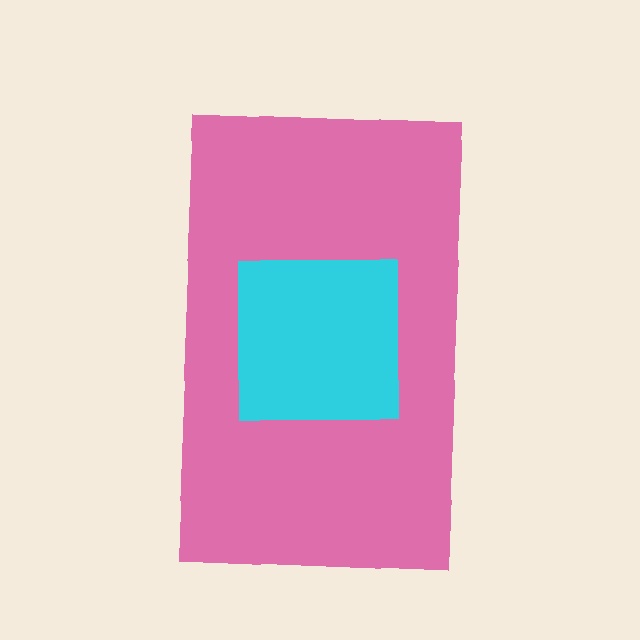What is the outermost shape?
The pink rectangle.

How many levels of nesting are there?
2.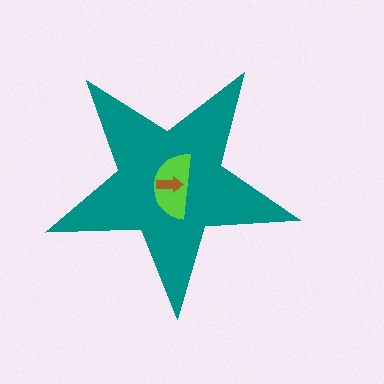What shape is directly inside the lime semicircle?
The brown arrow.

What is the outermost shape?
The teal star.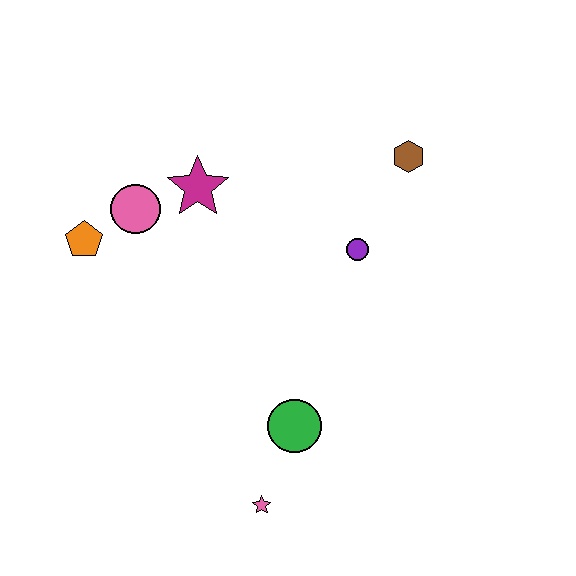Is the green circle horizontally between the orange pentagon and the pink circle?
No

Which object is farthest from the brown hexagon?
The pink star is farthest from the brown hexagon.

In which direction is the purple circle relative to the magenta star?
The purple circle is to the right of the magenta star.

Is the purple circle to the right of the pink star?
Yes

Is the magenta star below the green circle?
No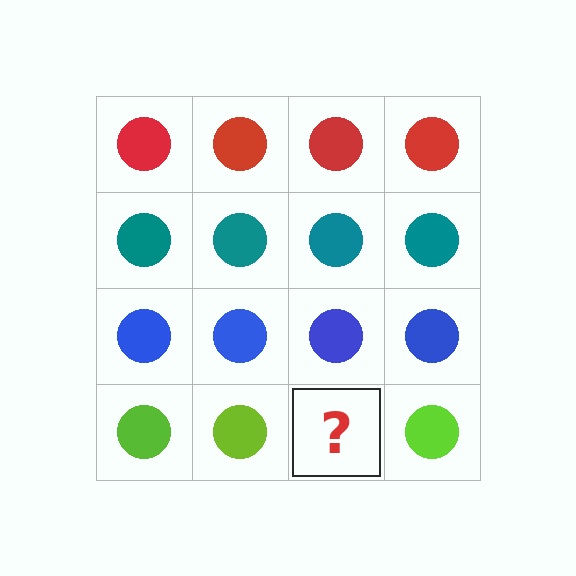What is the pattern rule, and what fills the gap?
The rule is that each row has a consistent color. The gap should be filled with a lime circle.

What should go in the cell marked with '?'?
The missing cell should contain a lime circle.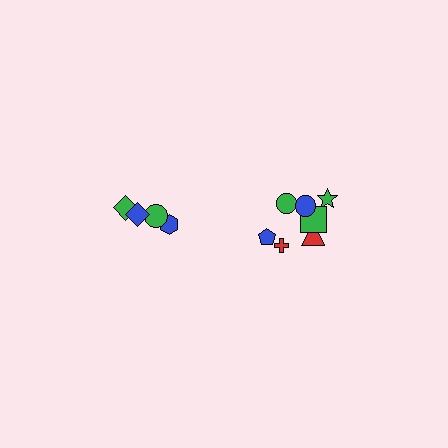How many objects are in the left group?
There are 4 objects.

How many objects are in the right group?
There are 8 objects.